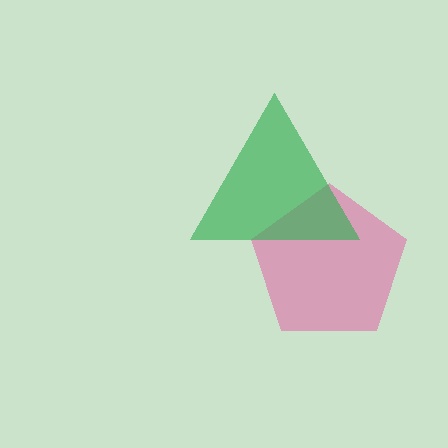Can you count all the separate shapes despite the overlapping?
Yes, there are 2 separate shapes.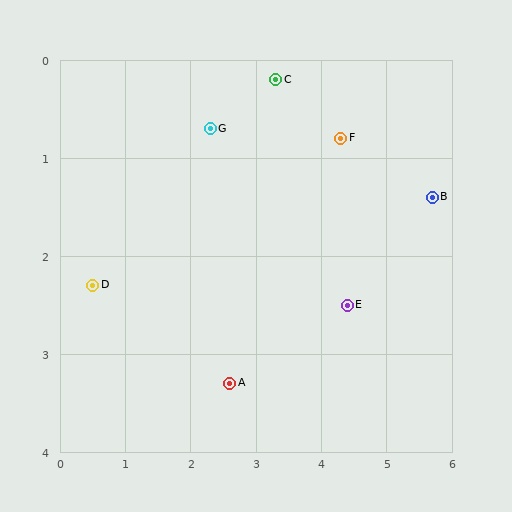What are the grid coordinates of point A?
Point A is at approximately (2.6, 3.3).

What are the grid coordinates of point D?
Point D is at approximately (0.5, 2.3).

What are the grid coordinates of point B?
Point B is at approximately (5.7, 1.4).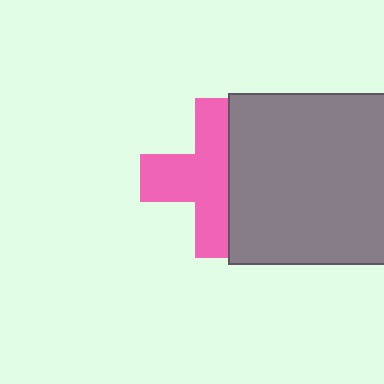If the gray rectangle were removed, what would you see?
You would see the complete pink cross.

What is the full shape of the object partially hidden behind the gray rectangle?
The partially hidden object is a pink cross.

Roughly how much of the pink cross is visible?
About half of it is visible (roughly 60%).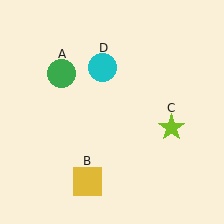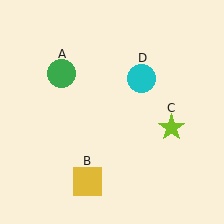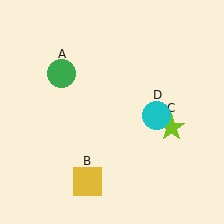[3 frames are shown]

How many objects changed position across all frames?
1 object changed position: cyan circle (object D).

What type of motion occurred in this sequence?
The cyan circle (object D) rotated clockwise around the center of the scene.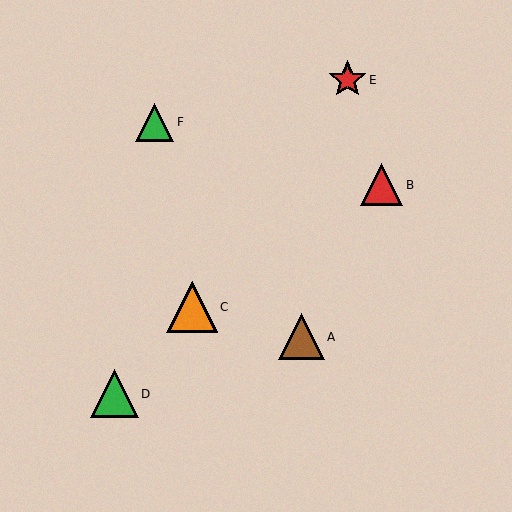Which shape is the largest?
The orange triangle (labeled C) is the largest.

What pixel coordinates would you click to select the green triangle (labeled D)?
Click at (114, 394) to select the green triangle D.